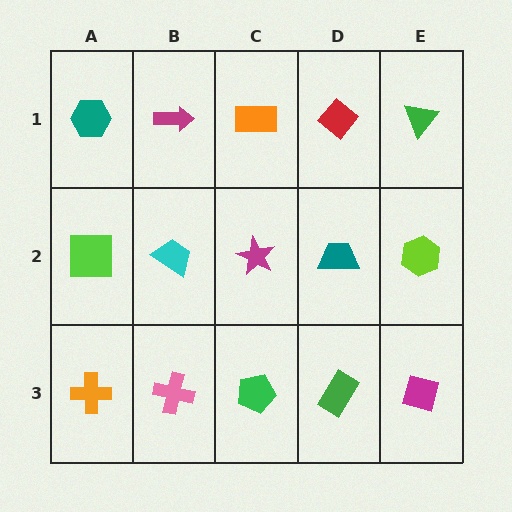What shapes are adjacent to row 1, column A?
A lime square (row 2, column A), a magenta arrow (row 1, column B).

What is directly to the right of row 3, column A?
A pink cross.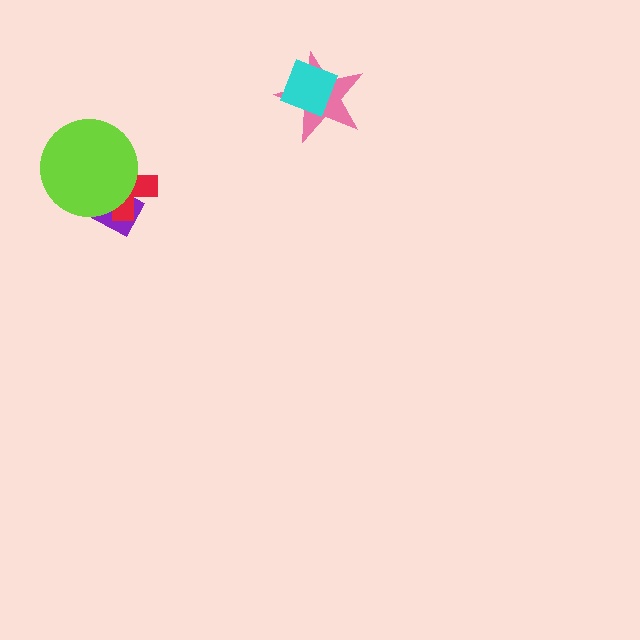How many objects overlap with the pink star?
1 object overlaps with the pink star.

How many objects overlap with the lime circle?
2 objects overlap with the lime circle.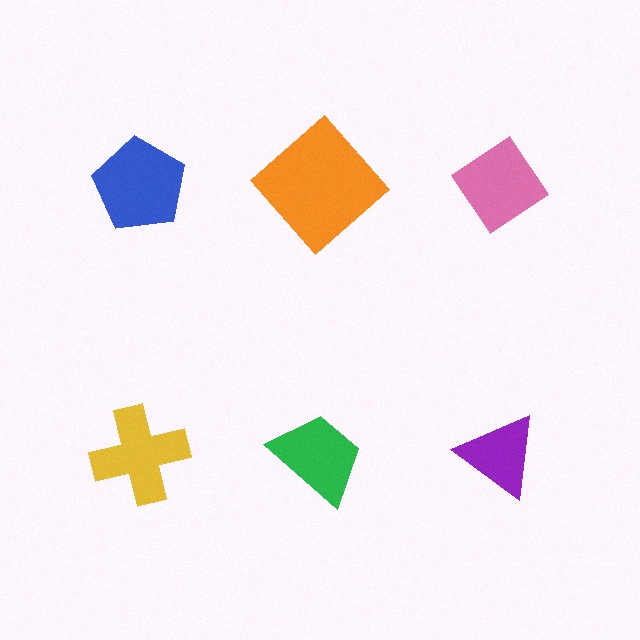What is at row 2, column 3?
A purple triangle.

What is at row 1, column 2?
An orange diamond.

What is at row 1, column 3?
A pink diamond.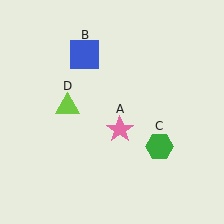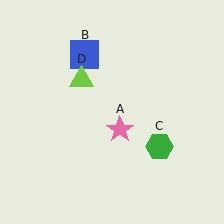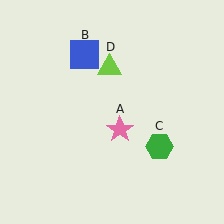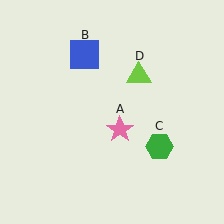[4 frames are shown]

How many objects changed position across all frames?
1 object changed position: lime triangle (object D).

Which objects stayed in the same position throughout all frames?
Pink star (object A) and blue square (object B) and green hexagon (object C) remained stationary.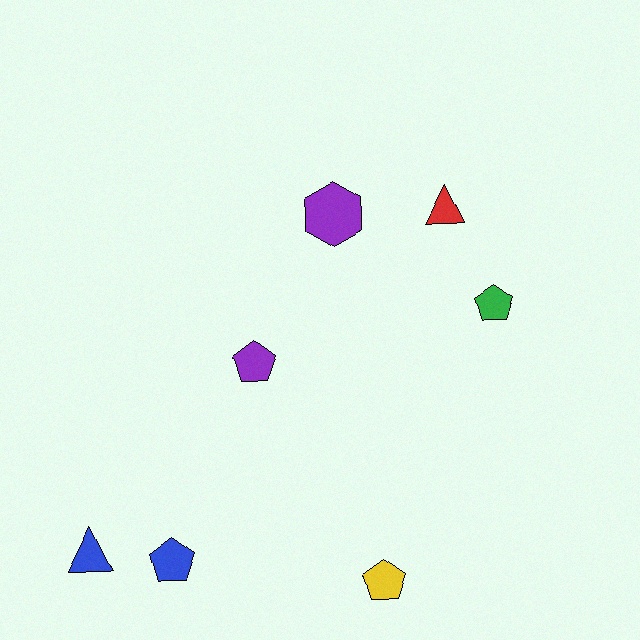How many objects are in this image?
There are 7 objects.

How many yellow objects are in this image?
There is 1 yellow object.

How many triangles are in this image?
There are 2 triangles.